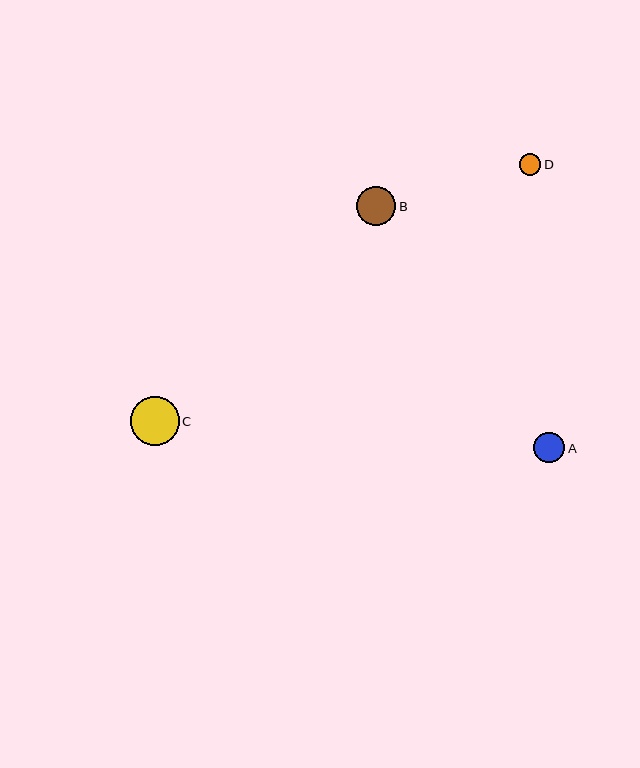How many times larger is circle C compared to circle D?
Circle C is approximately 2.3 times the size of circle D.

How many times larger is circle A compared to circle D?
Circle A is approximately 1.4 times the size of circle D.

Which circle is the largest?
Circle C is the largest with a size of approximately 49 pixels.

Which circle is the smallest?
Circle D is the smallest with a size of approximately 21 pixels.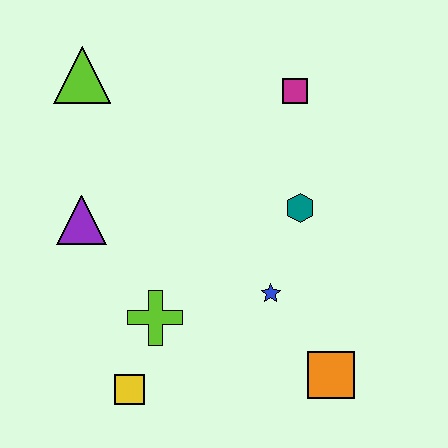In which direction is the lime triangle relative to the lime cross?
The lime triangle is above the lime cross.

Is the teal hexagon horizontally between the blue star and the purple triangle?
No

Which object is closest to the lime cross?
The yellow square is closest to the lime cross.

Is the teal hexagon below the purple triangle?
No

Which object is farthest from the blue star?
The lime triangle is farthest from the blue star.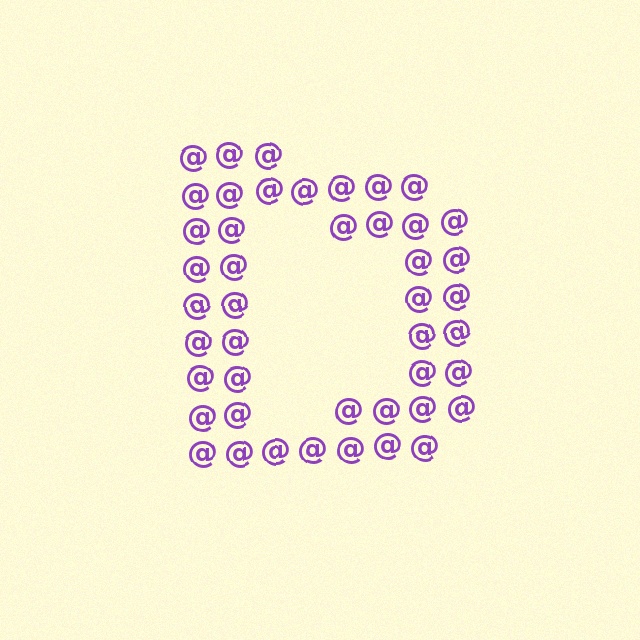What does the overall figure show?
The overall figure shows the letter D.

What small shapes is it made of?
It is made of small at signs.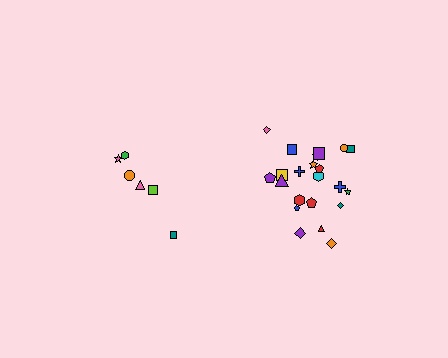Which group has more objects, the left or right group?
The right group.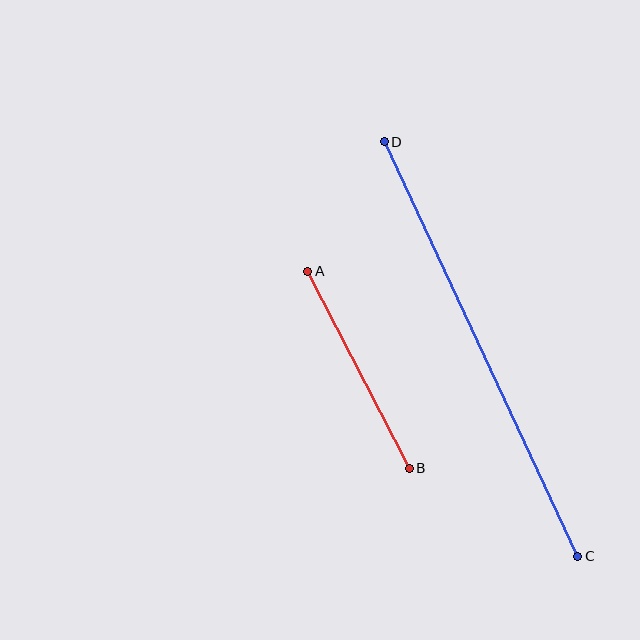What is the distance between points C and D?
The distance is approximately 458 pixels.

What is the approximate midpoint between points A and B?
The midpoint is at approximately (359, 370) pixels.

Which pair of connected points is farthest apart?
Points C and D are farthest apart.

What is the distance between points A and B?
The distance is approximately 222 pixels.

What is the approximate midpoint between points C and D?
The midpoint is at approximately (481, 349) pixels.